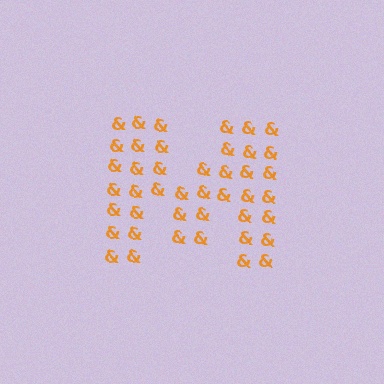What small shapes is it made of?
It is made of small ampersands.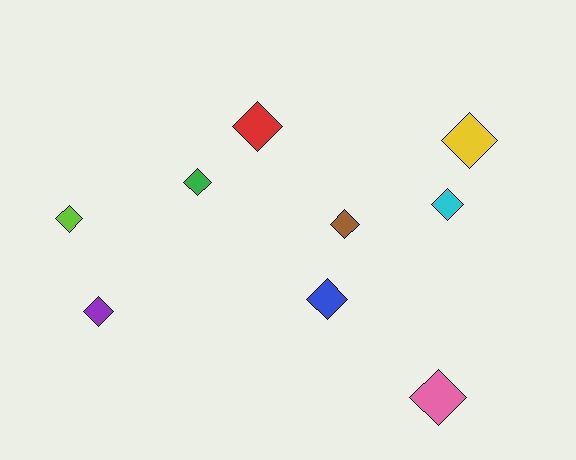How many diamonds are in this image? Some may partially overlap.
There are 9 diamonds.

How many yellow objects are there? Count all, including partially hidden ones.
There is 1 yellow object.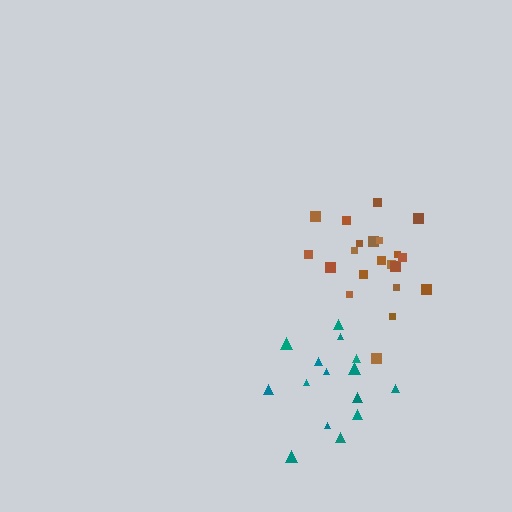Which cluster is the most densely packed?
Brown.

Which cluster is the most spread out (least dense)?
Teal.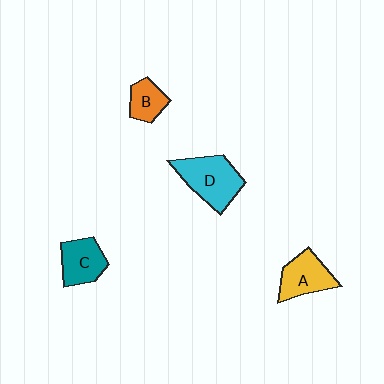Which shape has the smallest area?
Shape B (orange).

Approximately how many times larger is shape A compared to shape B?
Approximately 1.5 times.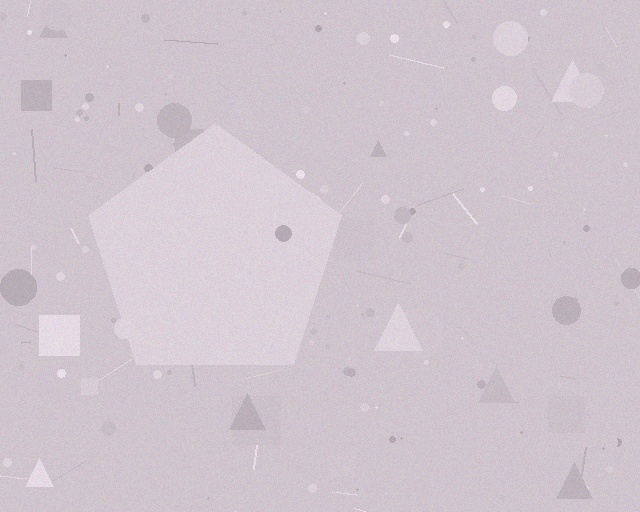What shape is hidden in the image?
A pentagon is hidden in the image.